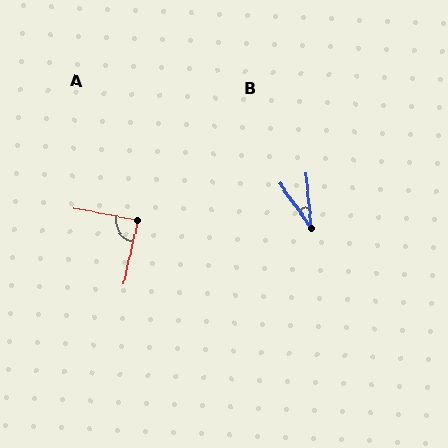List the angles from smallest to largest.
B (30°), A (88°).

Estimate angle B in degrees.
Approximately 30 degrees.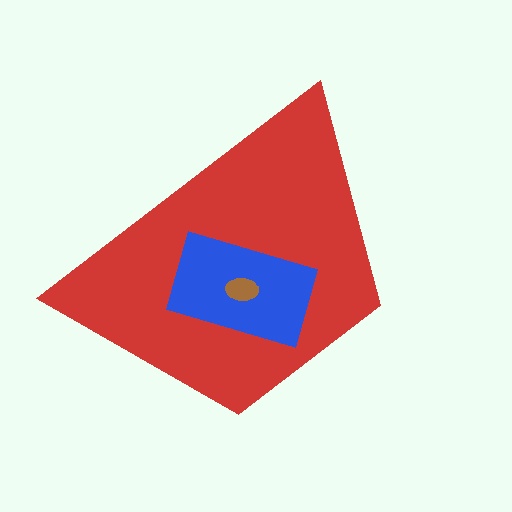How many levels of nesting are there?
3.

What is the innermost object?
The brown ellipse.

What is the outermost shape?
The red trapezoid.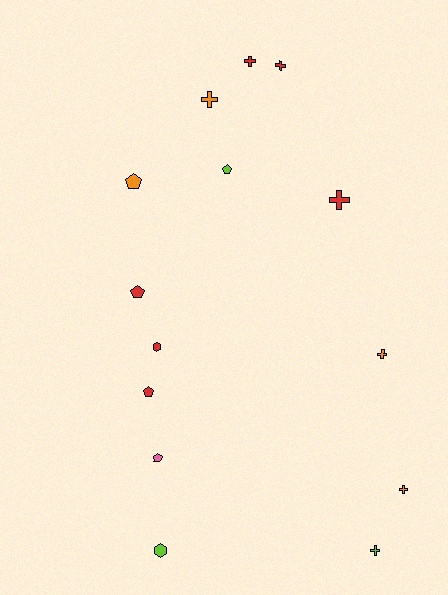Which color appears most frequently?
Red, with 6 objects.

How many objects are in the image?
There are 14 objects.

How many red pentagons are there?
There are 2 red pentagons.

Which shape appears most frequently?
Cross, with 7 objects.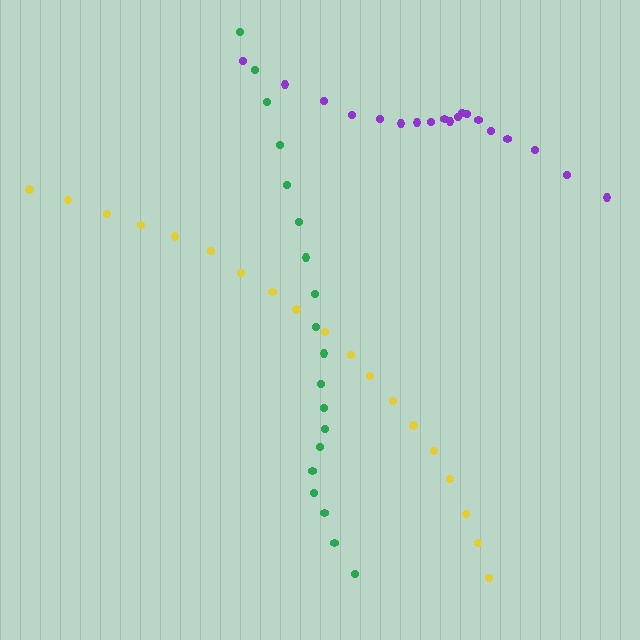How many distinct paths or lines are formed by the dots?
There are 3 distinct paths.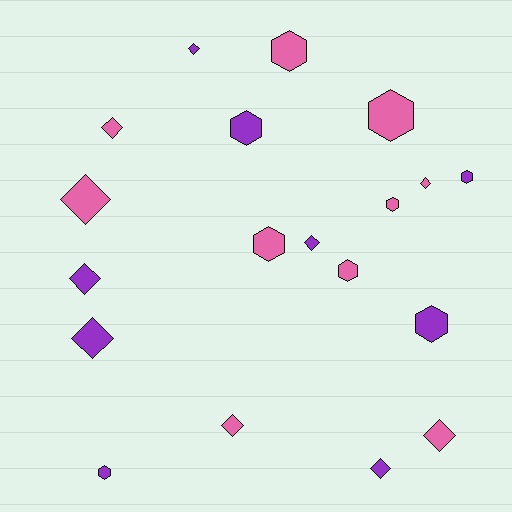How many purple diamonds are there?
There are 5 purple diamonds.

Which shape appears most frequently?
Diamond, with 10 objects.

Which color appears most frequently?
Pink, with 10 objects.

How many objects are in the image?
There are 19 objects.